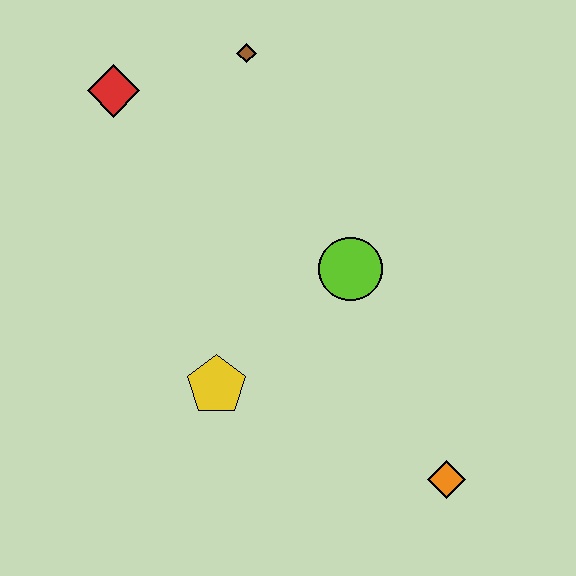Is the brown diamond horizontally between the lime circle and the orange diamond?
No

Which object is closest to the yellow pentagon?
The lime circle is closest to the yellow pentagon.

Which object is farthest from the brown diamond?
The orange diamond is farthest from the brown diamond.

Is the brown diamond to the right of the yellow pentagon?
Yes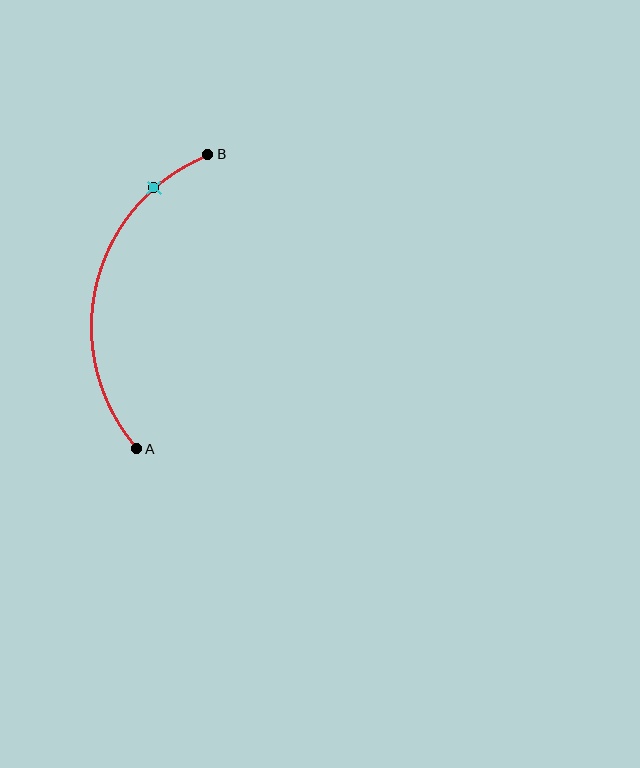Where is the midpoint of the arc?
The arc midpoint is the point on the curve farthest from the straight line joining A and B. It sits to the left of that line.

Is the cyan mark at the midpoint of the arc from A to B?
No. The cyan mark lies on the arc but is closer to endpoint B. The arc midpoint would be at the point on the curve equidistant along the arc from both A and B.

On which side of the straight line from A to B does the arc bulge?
The arc bulges to the left of the straight line connecting A and B.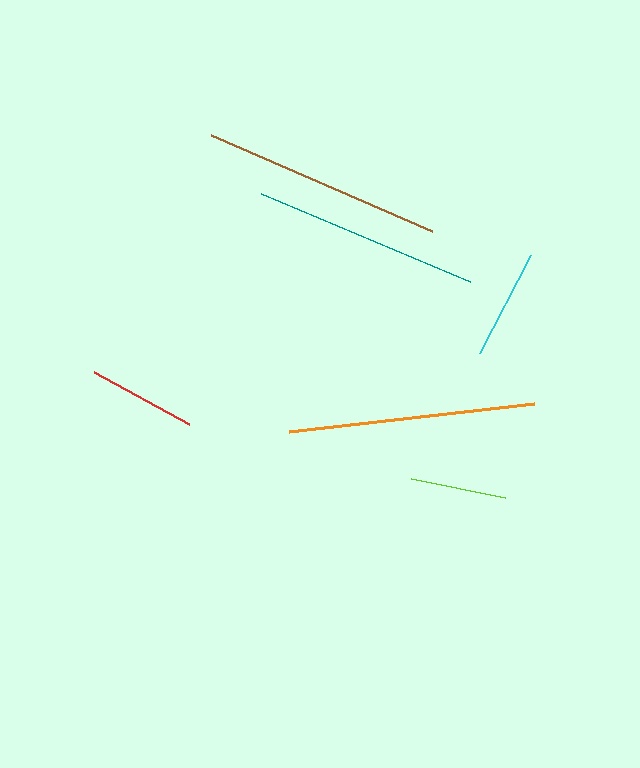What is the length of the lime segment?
The lime segment is approximately 97 pixels long.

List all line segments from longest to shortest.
From longest to shortest: orange, brown, teal, cyan, red, lime.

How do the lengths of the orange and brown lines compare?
The orange and brown lines are approximately the same length.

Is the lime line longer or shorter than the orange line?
The orange line is longer than the lime line.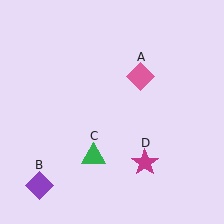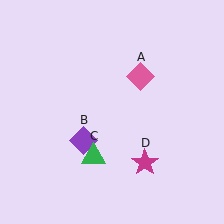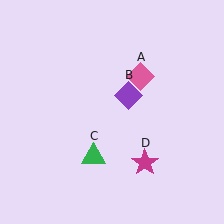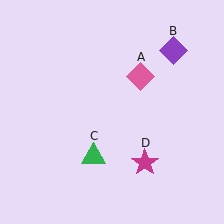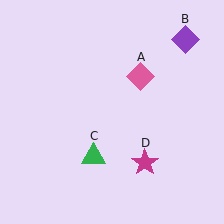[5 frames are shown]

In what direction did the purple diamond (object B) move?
The purple diamond (object B) moved up and to the right.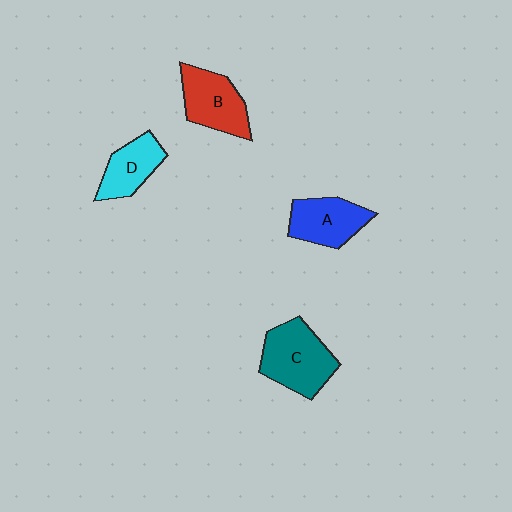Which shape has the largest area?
Shape C (teal).